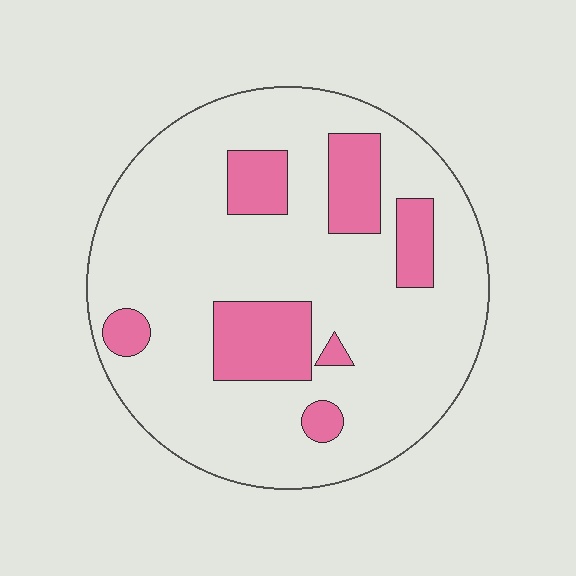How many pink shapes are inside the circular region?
7.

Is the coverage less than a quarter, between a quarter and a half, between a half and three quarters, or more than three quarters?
Less than a quarter.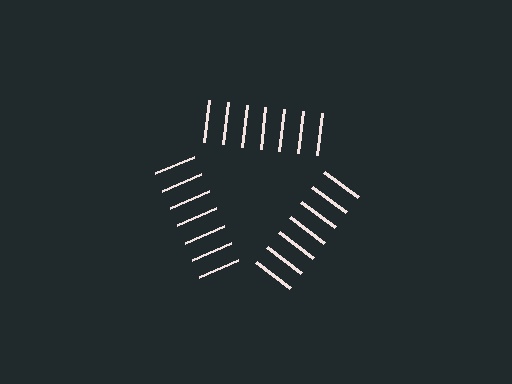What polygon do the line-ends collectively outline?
An illusory triangle — the line segments terminate on its edges but no continuous stroke is drawn.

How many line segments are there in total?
21 — 7 along each of the 3 edges.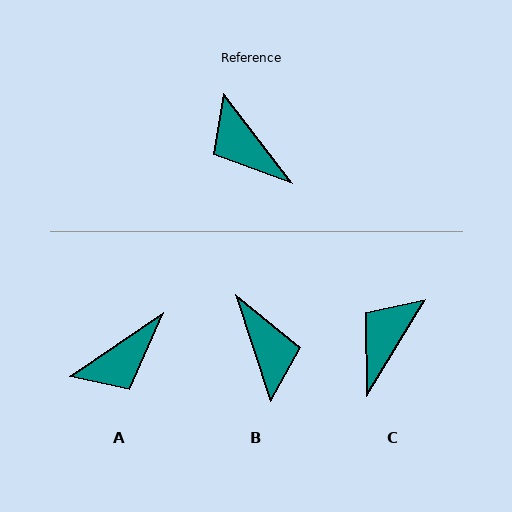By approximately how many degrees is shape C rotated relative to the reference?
Approximately 69 degrees clockwise.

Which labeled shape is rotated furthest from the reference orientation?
B, about 160 degrees away.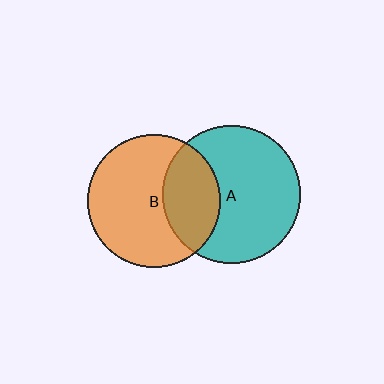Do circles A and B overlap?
Yes.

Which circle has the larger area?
Circle A (teal).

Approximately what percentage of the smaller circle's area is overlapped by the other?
Approximately 30%.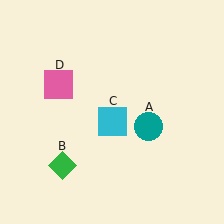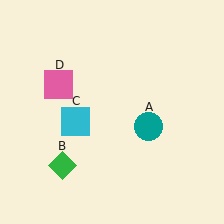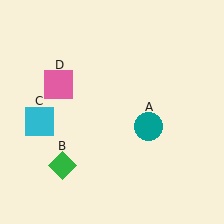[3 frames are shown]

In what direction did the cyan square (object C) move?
The cyan square (object C) moved left.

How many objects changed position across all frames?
1 object changed position: cyan square (object C).